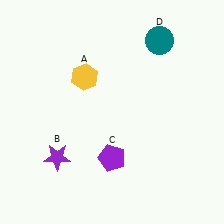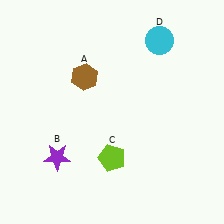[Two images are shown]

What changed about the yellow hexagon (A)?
In Image 1, A is yellow. In Image 2, it changed to brown.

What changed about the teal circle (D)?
In Image 1, D is teal. In Image 2, it changed to cyan.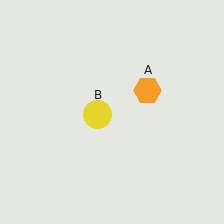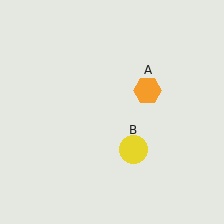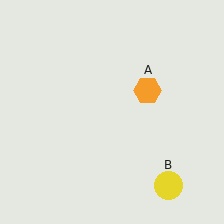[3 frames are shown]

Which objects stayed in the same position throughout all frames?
Orange hexagon (object A) remained stationary.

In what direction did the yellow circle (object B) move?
The yellow circle (object B) moved down and to the right.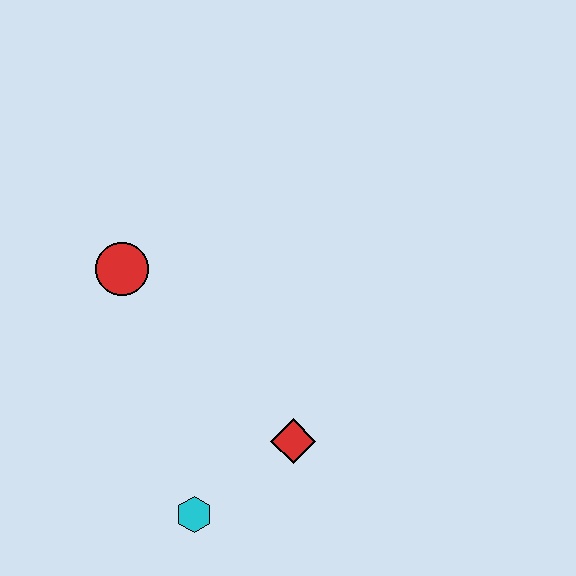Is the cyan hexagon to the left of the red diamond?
Yes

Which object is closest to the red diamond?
The cyan hexagon is closest to the red diamond.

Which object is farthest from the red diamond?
The red circle is farthest from the red diamond.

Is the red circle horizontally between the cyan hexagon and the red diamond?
No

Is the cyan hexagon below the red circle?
Yes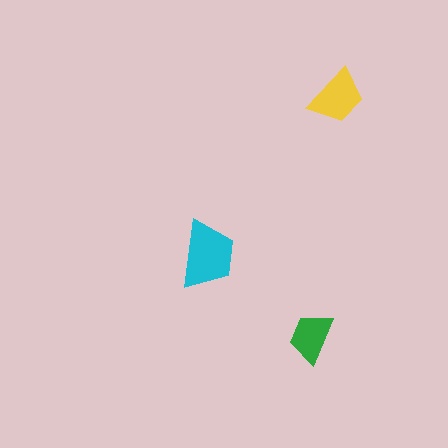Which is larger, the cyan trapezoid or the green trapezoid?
The cyan one.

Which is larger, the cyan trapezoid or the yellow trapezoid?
The cyan one.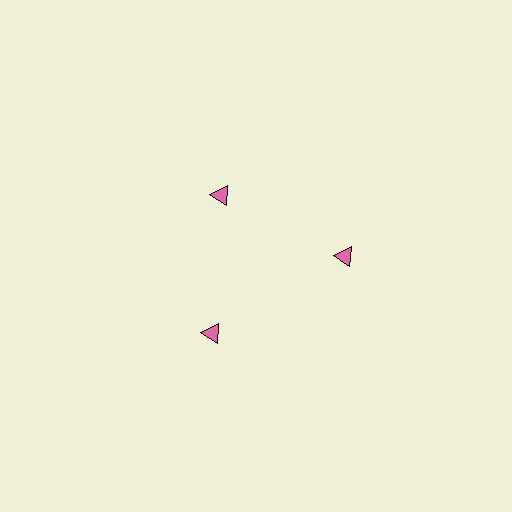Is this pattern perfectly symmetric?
No. The 3 pink triangles are arranged in a ring, but one element near the 11 o'clock position is pulled inward toward the center, breaking the 3-fold rotational symmetry.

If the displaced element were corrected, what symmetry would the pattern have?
It would have 3-fold rotational symmetry — the pattern would map onto itself every 120 degrees.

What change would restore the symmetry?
The symmetry would be restored by moving it outward, back onto the ring so that all 3 triangles sit at equal angles and equal distance from the center.